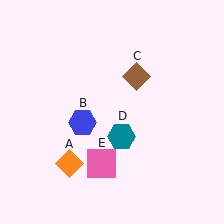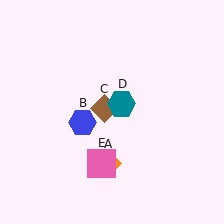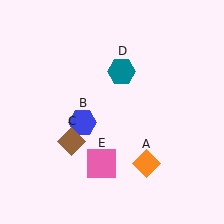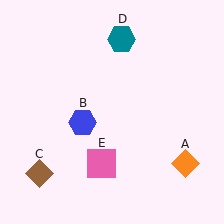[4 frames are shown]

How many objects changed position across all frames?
3 objects changed position: orange diamond (object A), brown diamond (object C), teal hexagon (object D).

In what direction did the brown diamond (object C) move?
The brown diamond (object C) moved down and to the left.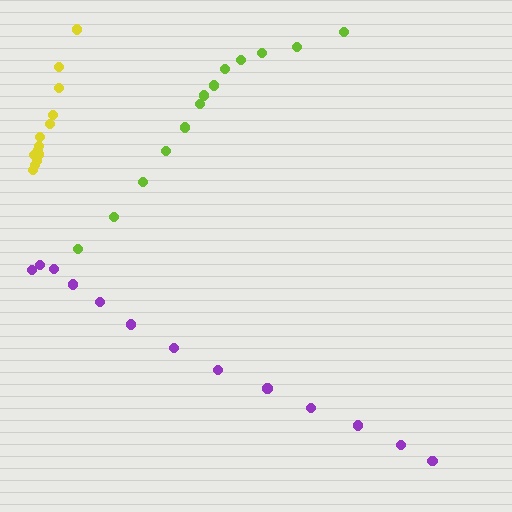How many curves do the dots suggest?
There are 3 distinct paths.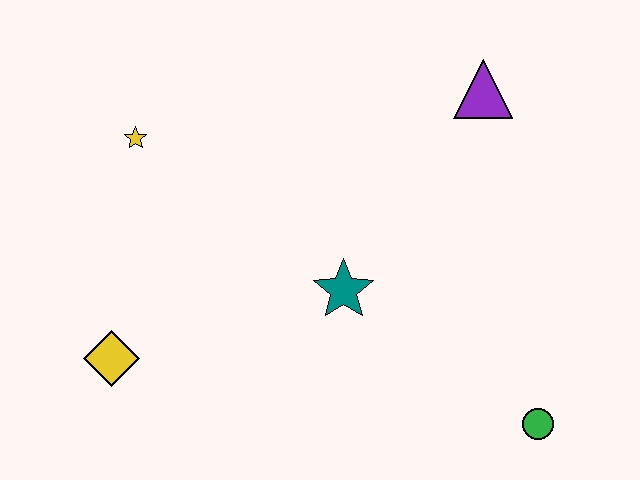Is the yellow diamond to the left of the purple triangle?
Yes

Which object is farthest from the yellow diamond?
The purple triangle is farthest from the yellow diamond.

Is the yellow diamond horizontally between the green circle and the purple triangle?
No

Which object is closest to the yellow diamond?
The yellow star is closest to the yellow diamond.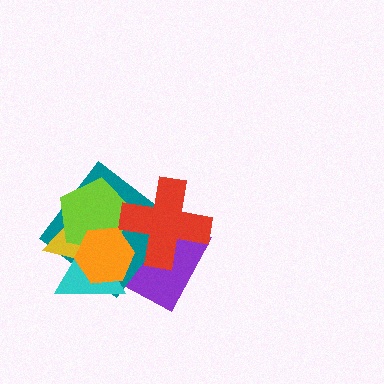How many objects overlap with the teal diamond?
6 objects overlap with the teal diamond.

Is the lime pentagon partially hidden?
Yes, it is partially covered by another shape.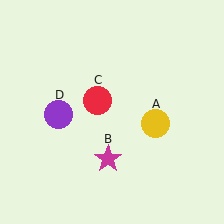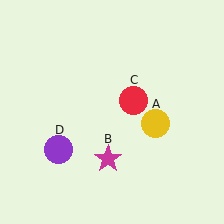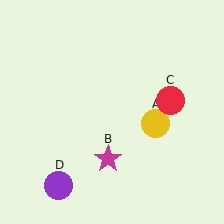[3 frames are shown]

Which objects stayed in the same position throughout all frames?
Yellow circle (object A) and magenta star (object B) remained stationary.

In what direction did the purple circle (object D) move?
The purple circle (object D) moved down.